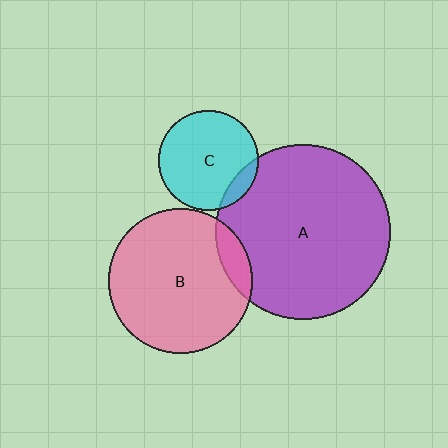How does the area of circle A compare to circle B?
Approximately 1.5 times.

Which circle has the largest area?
Circle A (purple).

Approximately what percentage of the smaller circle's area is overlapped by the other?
Approximately 10%.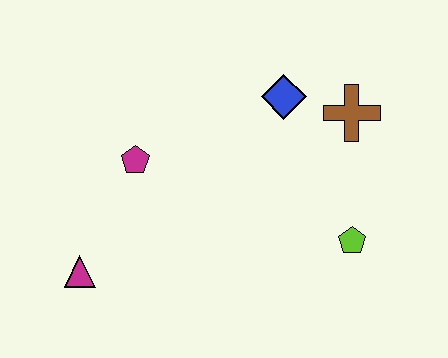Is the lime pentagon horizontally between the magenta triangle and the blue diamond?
No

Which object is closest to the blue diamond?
The brown cross is closest to the blue diamond.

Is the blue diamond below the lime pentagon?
No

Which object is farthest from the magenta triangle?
The brown cross is farthest from the magenta triangle.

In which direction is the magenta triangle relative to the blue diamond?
The magenta triangle is to the left of the blue diamond.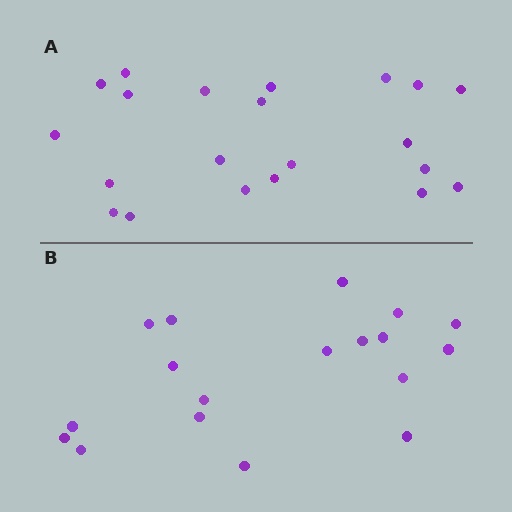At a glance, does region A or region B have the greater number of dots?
Region A (the top region) has more dots.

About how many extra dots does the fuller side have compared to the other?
Region A has just a few more — roughly 2 or 3 more dots than region B.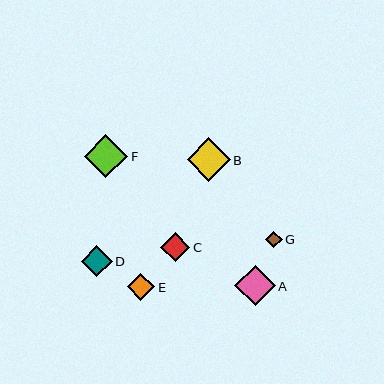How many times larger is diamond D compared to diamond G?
Diamond D is approximately 1.9 times the size of diamond G.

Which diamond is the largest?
Diamond F is the largest with a size of approximately 43 pixels.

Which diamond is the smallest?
Diamond G is the smallest with a size of approximately 16 pixels.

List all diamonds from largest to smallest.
From largest to smallest: F, B, A, D, C, E, G.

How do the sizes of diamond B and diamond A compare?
Diamond B and diamond A are approximately the same size.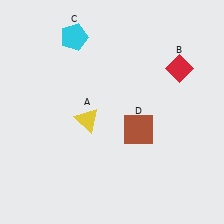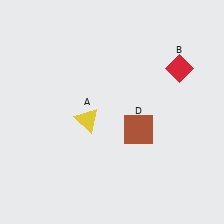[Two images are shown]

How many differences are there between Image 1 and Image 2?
There is 1 difference between the two images.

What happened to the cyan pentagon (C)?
The cyan pentagon (C) was removed in Image 2. It was in the top-left area of Image 1.